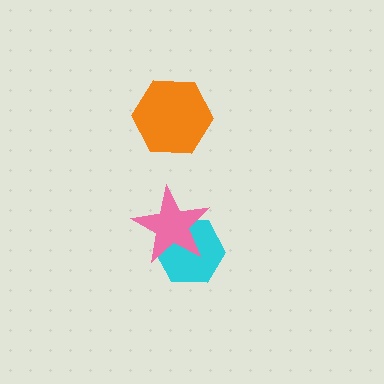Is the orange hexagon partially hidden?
No, no other shape covers it.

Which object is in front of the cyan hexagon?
The pink star is in front of the cyan hexagon.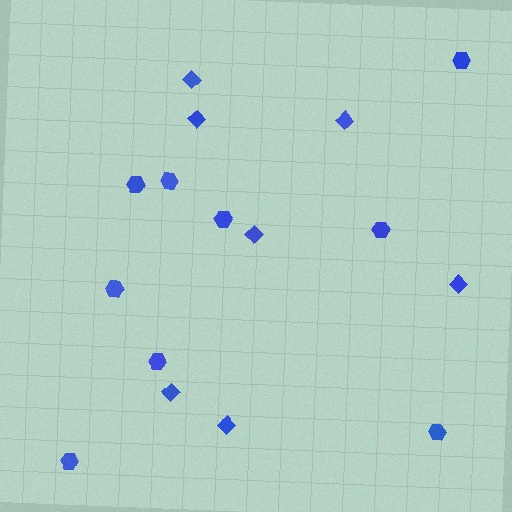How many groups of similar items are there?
There are 2 groups: one group of hexagons (9) and one group of diamonds (7).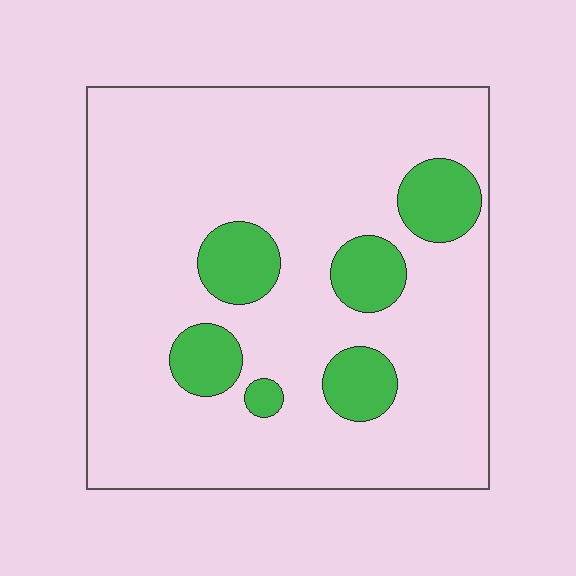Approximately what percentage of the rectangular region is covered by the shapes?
Approximately 15%.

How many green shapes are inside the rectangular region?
6.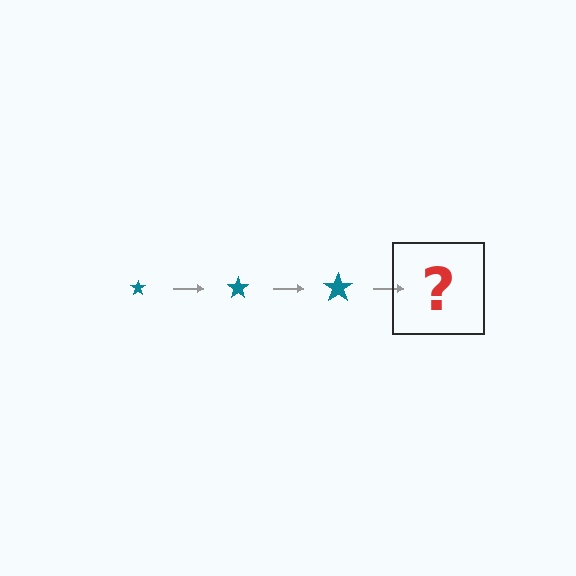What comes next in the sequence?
The next element should be a teal star, larger than the previous one.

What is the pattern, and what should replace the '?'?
The pattern is that the star gets progressively larger each step. The '?' should be a teal star, larger than the previous one.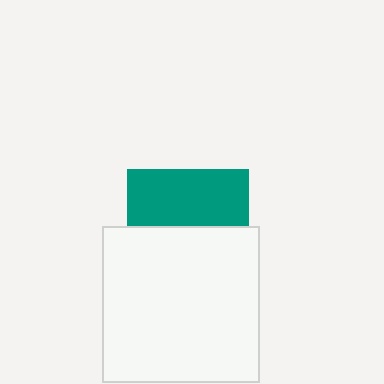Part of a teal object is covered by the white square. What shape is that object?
It is a square.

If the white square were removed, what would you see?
You would see the complete teal square.